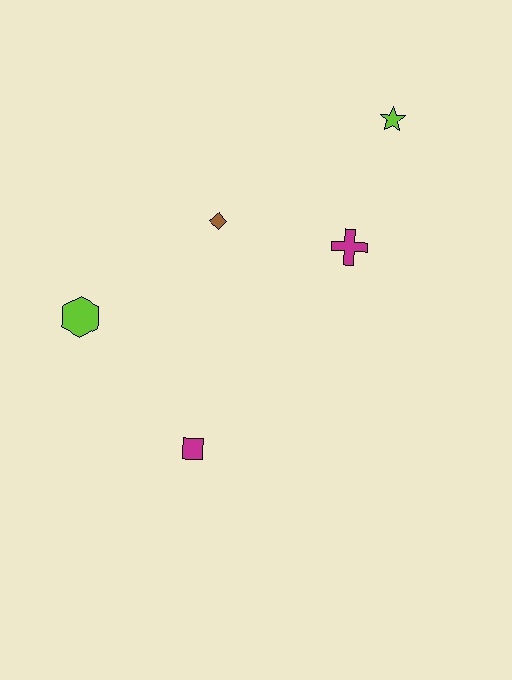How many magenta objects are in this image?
There are 2 magenta objects.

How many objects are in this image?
There are 5 objects.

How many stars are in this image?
There is 1 star.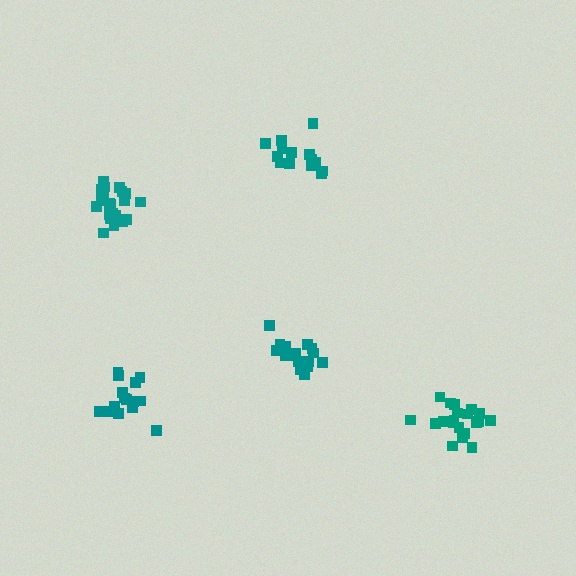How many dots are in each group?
Group 1: 20 dots, Group 2: 16 dots, Group 3: 15 dots, Group 4: 15 dots, Group 5: 21 dots (87 total).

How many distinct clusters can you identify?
There are 5 distinct clusters.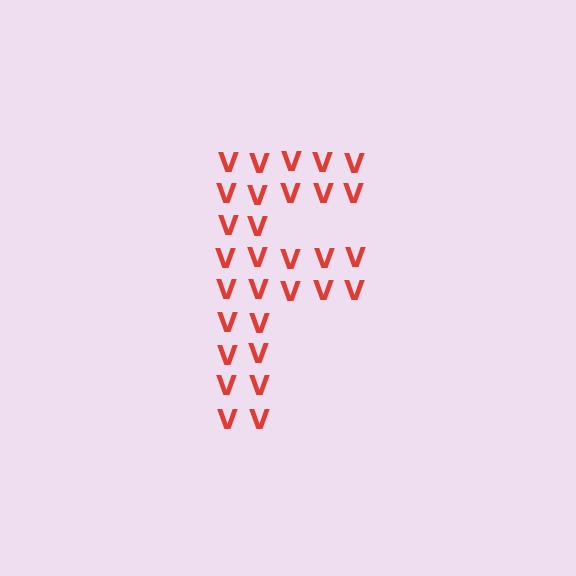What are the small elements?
The small elements are letter V's.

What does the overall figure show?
The overall figure shows the letter F.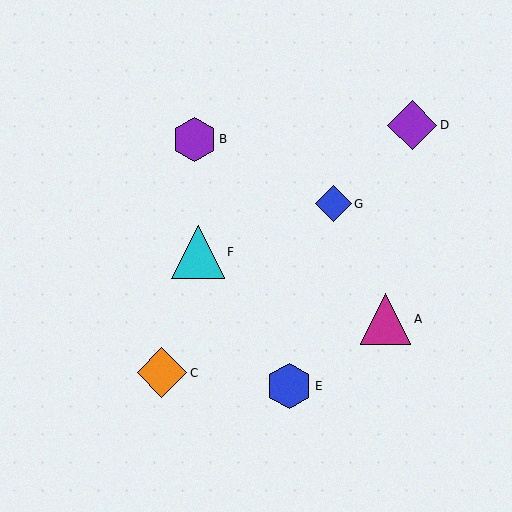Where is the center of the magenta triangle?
The center of the magenta triangle is at (385, 319).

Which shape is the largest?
The cyan triangle (labeled F) is the largest.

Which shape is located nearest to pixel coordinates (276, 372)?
The blue hexagon (labeled E) at (289, 386) is nearest to that location.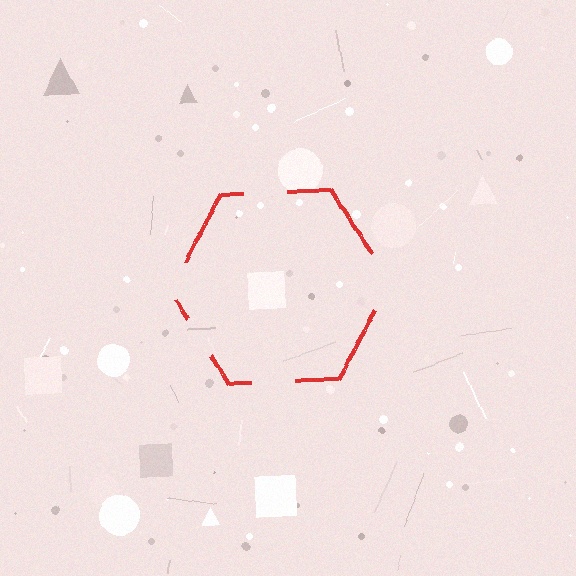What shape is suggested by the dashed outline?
The dashed outline suggests a hexagon.